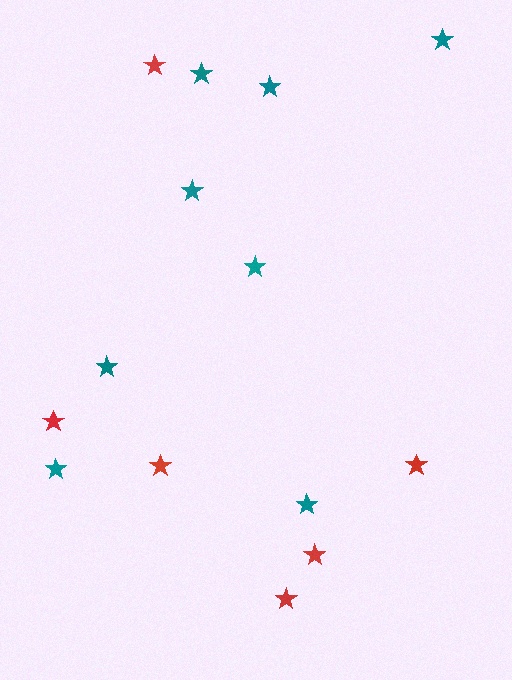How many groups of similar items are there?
There are 2 groups: one group of red stars (6) and one group of teal stars (8).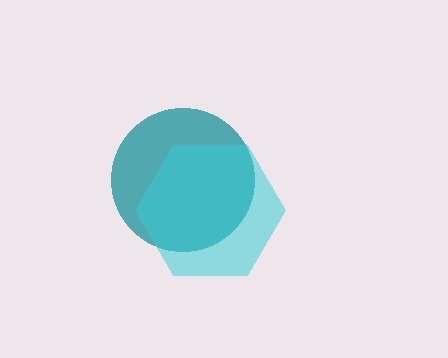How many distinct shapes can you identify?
There are 2 distinct shapes: a teal circle, a cyan hexagon.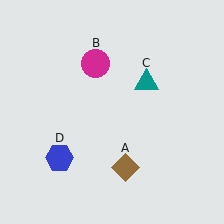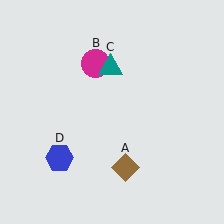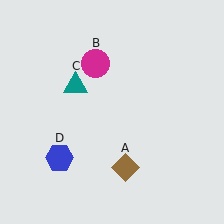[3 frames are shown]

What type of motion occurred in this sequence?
The teal triangle (object C) rotated counterclockwise around the center of the scene.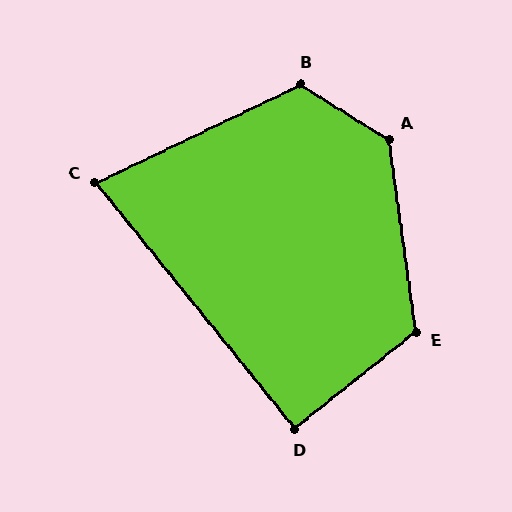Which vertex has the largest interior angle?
A, at approximately 130 degrees.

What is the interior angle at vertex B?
Approximately 123 degrees (obtuse).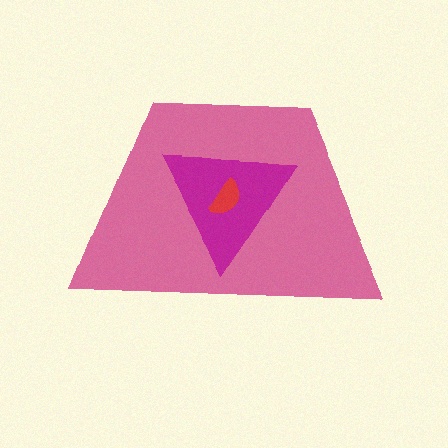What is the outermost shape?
The pink trapezoid.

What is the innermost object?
The red semicircle.